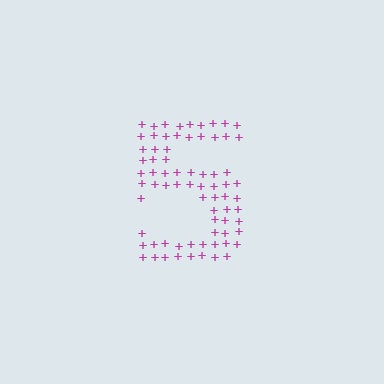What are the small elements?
The small elements are plus signs.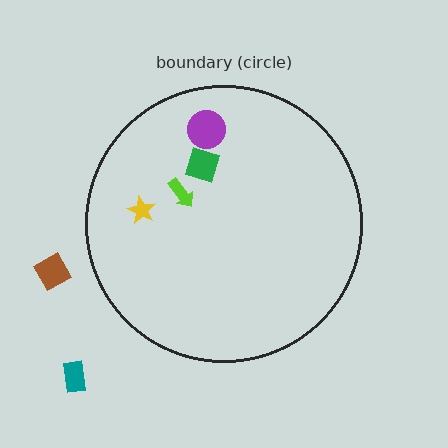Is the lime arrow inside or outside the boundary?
Inside.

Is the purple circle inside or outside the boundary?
Inside.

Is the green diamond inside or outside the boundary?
Inside.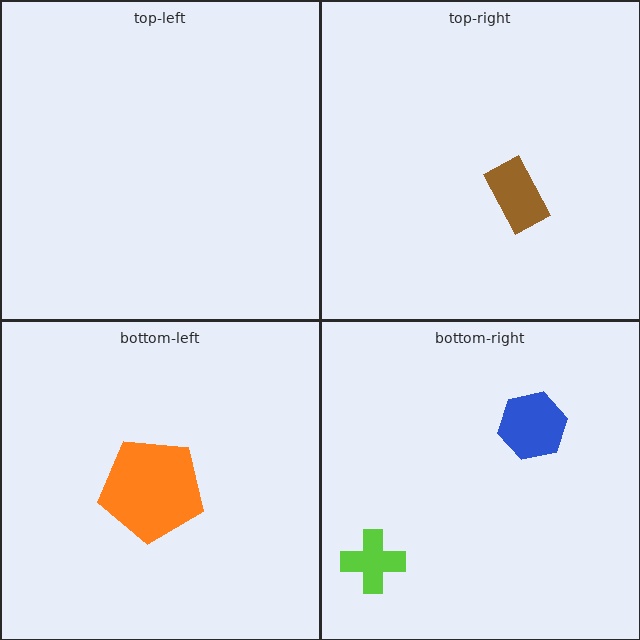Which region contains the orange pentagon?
The bottom-left region.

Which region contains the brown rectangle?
The top-right region.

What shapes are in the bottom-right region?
The lime cross, the blue hexagon.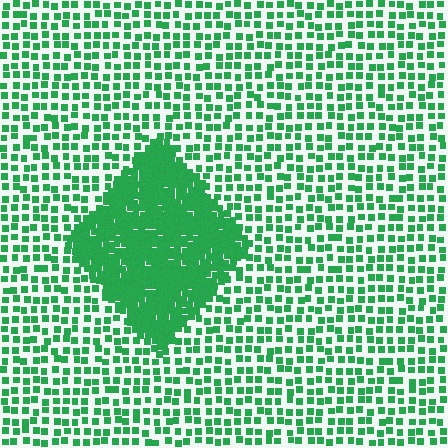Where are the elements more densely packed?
The elements are more densely packed inside the diamond boundary.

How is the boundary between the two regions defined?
The boundary is defined by a change in element density (approximately 2.8x ratio). All elements are the same color, size, and shape.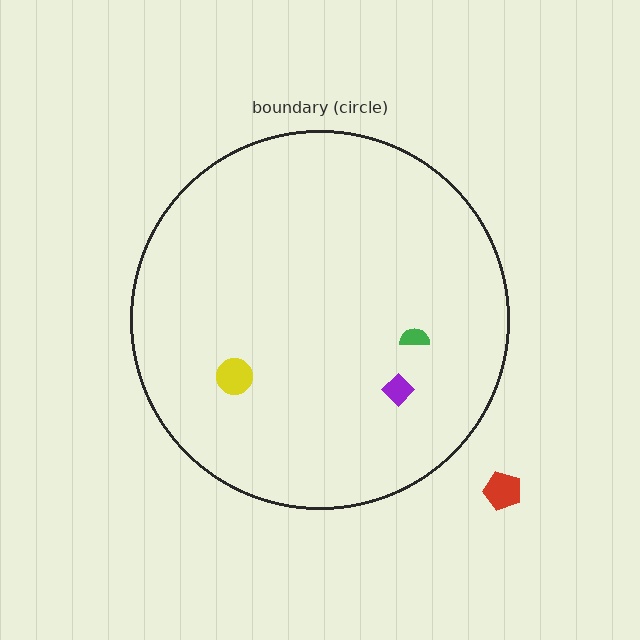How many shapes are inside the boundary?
3 inside, 1 outside.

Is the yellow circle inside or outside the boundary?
Inside.